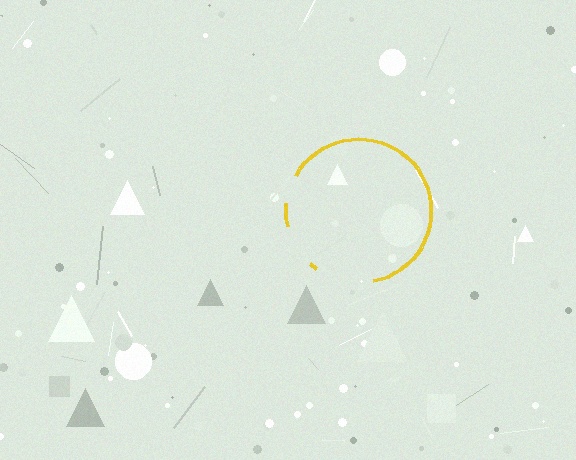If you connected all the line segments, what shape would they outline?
They would outline a circle.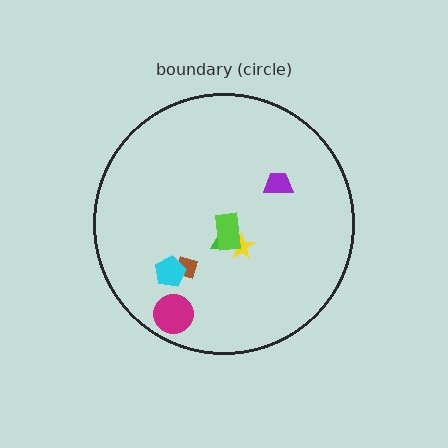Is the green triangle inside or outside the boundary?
Inside.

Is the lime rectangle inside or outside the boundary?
Inside.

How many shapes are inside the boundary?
7 inside, 0 outside.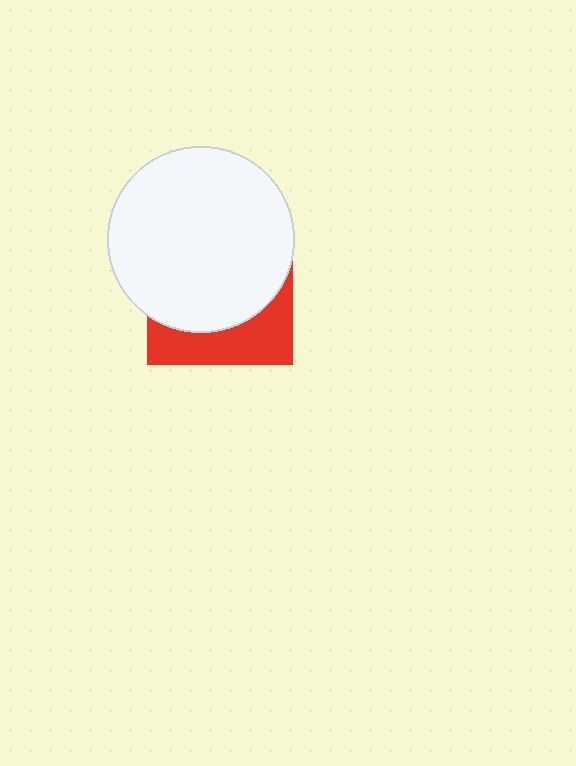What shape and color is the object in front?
The object in front is a white circle.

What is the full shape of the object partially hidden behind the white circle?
The partially hidden object is a red square.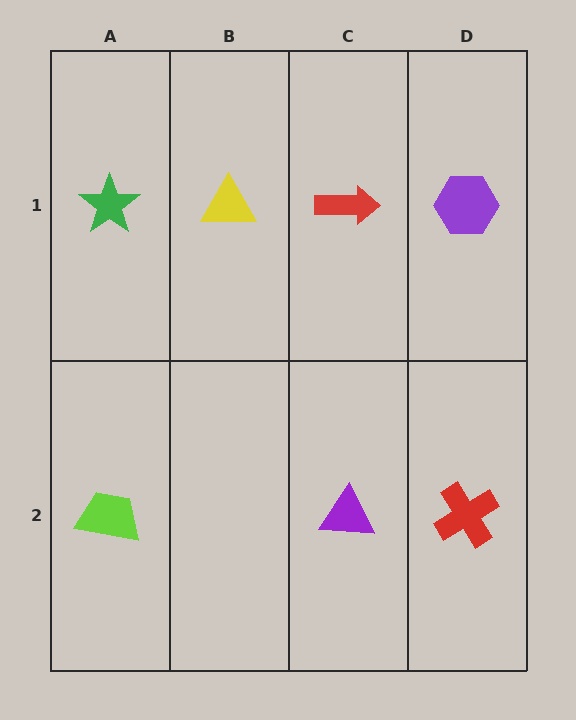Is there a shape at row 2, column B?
No, that cell is empty.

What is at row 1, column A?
A green star.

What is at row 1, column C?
A red arrow.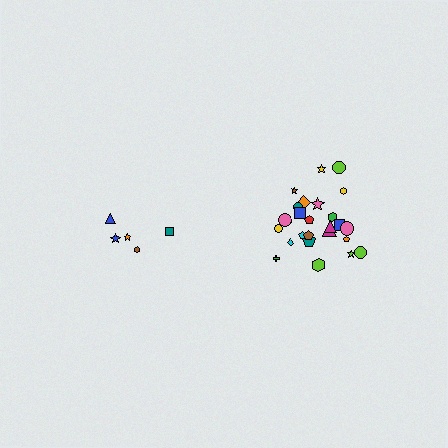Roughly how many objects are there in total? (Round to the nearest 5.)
Roughly 30 objects in total.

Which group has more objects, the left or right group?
The right group.